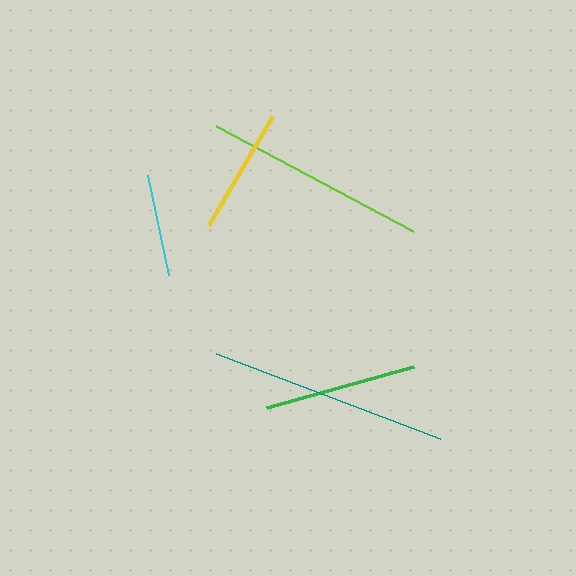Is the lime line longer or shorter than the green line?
The lime line is longer than the green line.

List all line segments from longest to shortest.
From longest to shortest: teal, lime, green, yellow, cyan.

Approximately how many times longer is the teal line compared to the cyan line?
The teal line is approximately 2.3 times the length of the cyan line.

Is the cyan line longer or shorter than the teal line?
The teal line is longer than the cyan line.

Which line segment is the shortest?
The cyan line is the shortest at approximately 103 pixels.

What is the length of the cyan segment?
The cyan segment is approximately 103 pixels long.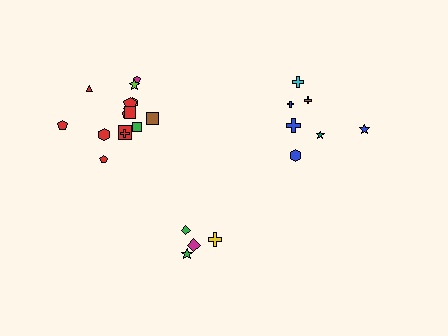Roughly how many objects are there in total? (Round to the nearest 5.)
Roughly 25 objects in total.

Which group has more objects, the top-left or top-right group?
The top-left group.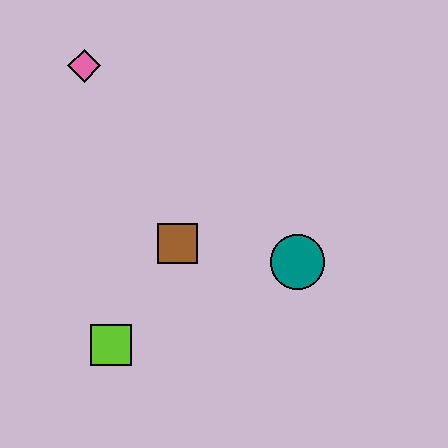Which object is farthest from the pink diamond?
The teal circle is farthest from the pink diamond.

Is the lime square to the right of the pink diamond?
Yes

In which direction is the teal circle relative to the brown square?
The teal circle is to the right of the brown square.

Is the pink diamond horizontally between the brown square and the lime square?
No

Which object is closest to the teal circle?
The brown square is closest to the teal circle.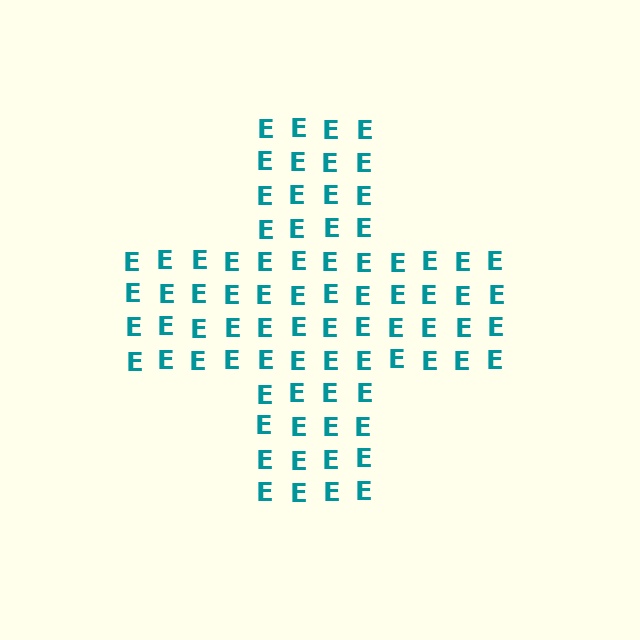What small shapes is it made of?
It is made of small letter E's.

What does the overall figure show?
The overall figure shows a cross.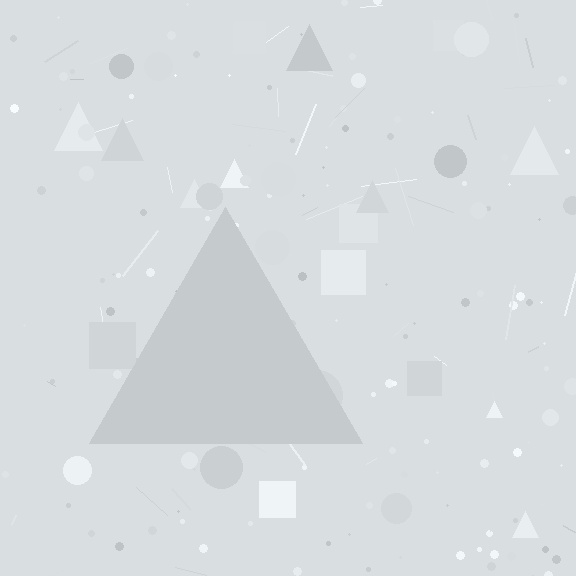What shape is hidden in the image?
A triangle is hidden in the image.